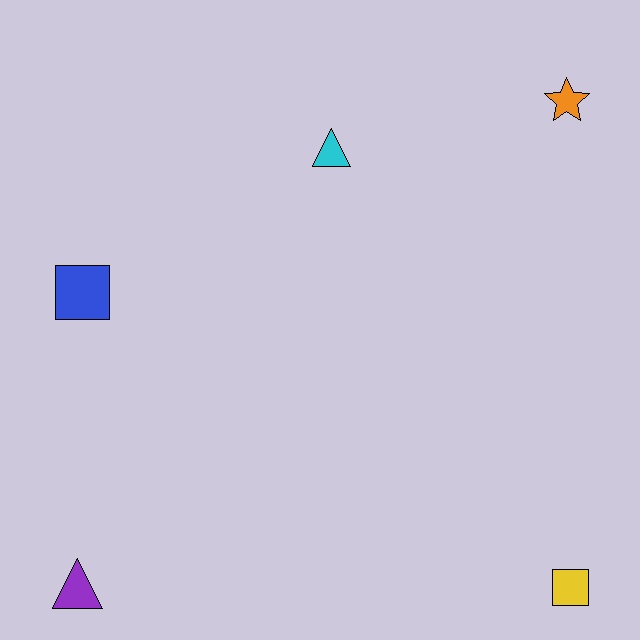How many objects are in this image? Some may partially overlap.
There are 5 objects.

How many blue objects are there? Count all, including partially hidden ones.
There is 1 blue object.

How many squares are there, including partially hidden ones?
There are 2 squares.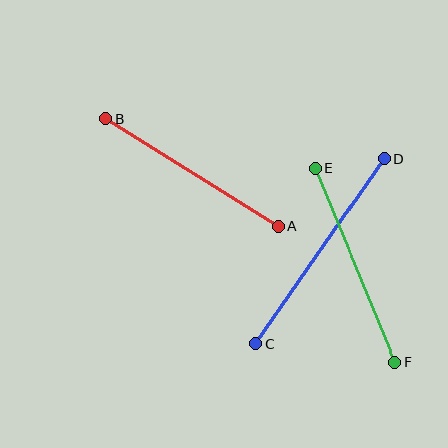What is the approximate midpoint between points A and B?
The midpoint is at approximately (192, 173) pixels.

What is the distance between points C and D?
The distance is approximately 226 pixels.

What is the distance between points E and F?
The distance is approximately 209 pixels.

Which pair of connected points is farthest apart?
Points C and D are farthest apart.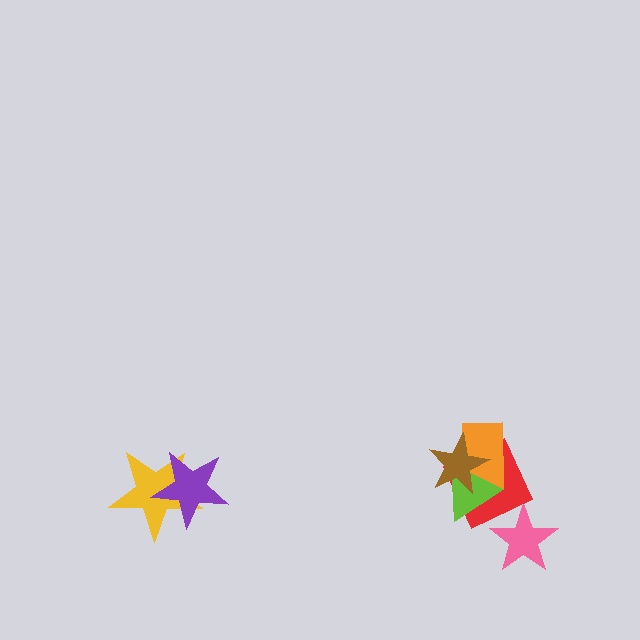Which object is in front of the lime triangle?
The brown star is in front of the lime triangle.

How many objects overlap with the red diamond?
4 objects overlap with the red diamond.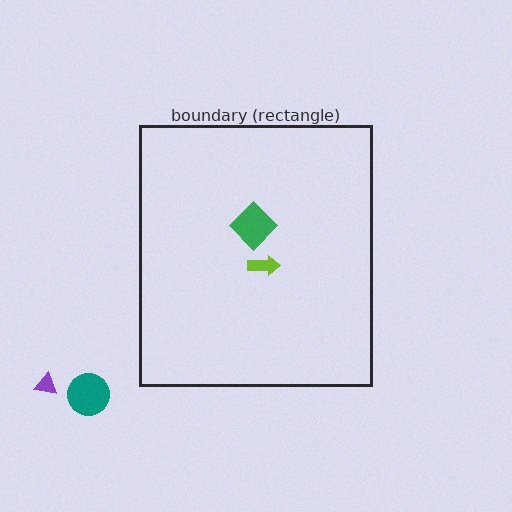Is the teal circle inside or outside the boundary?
Outside.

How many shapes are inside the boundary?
2 inside, 2 outside.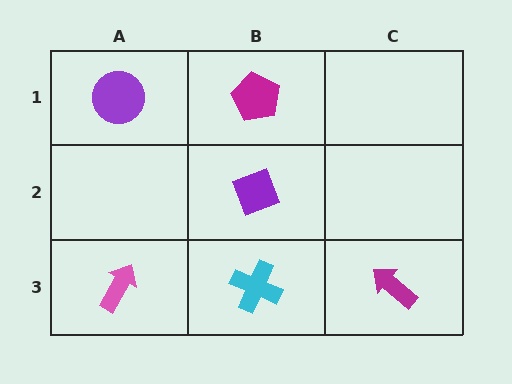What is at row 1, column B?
A magenta pentagon.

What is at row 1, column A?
A purple circle.